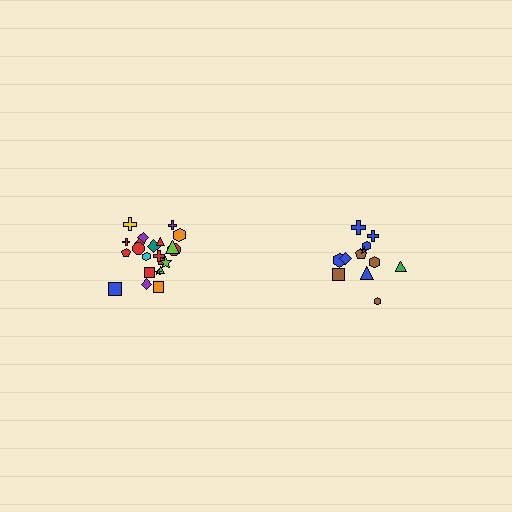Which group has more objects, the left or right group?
The left group.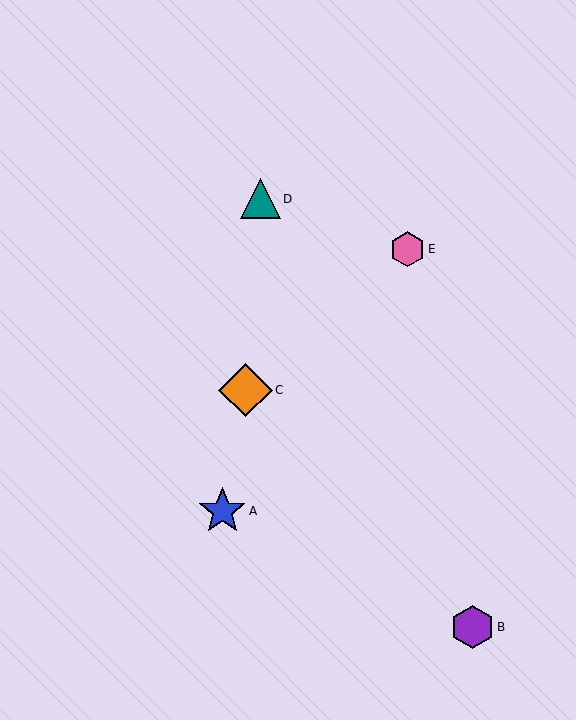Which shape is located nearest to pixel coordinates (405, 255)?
The pink hexagon (labeled E) at (408, 249) is nearest to that location.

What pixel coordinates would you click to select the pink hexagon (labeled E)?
Click at (408, 249) to select the pink hexagon E.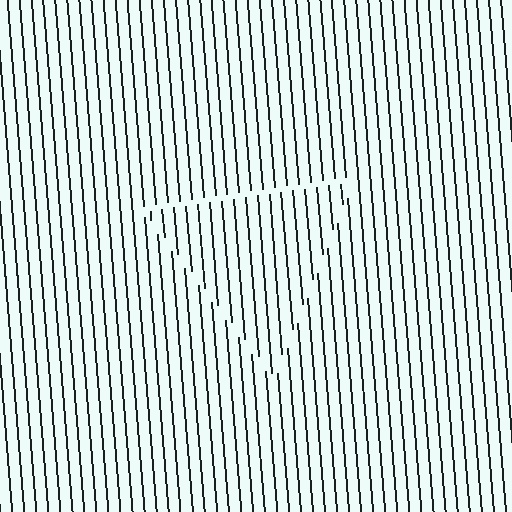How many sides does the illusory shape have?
3 sides — the line-ends trace a triangle.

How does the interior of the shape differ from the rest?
The interior of the shape contains the same grating, shifted by half a period — the contour is defined by the phase discontinuity where line-ends from the inner and outer gratings abut.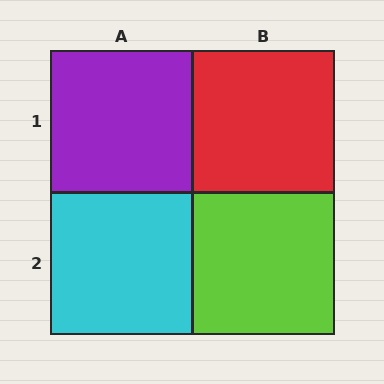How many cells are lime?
1 cell is lime.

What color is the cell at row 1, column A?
Purple.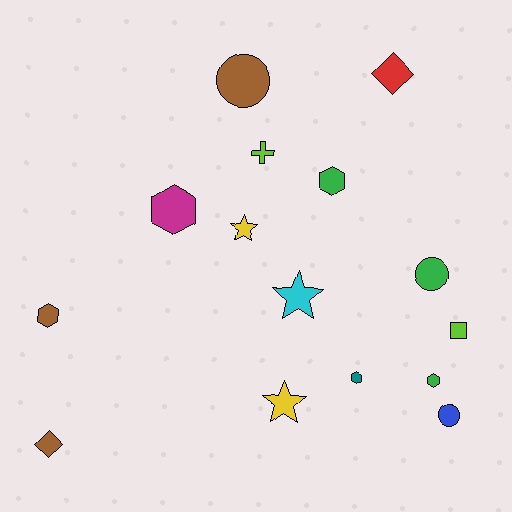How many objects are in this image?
There are 15 objects.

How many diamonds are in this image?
There are 2 diamonds.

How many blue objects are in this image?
There is 1 blue object.